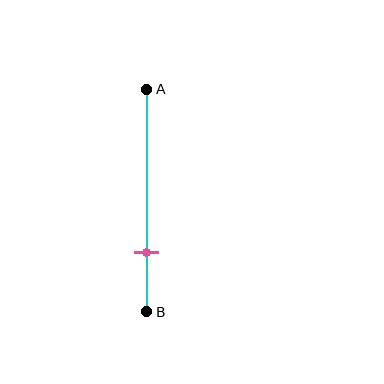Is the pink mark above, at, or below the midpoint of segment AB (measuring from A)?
The pink mark is below the midpoint of segment AB.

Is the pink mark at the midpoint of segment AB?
No, the mark is at about 75% from A, not at the 50% midpoint.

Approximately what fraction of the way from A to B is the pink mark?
The pink mark is approximately 75% of the way from A to B.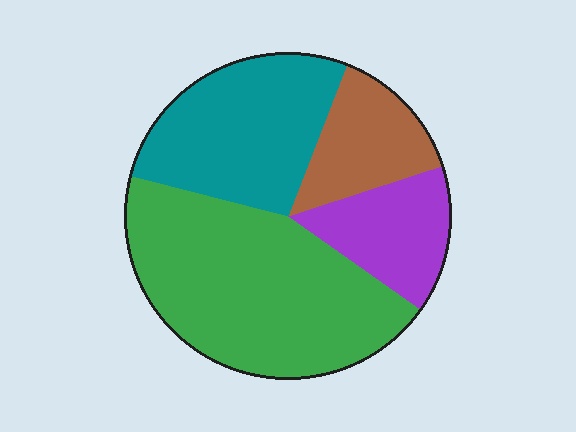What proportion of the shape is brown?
Brown takes up less than a sixth of the shape.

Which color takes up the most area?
Green, at roughly 45%.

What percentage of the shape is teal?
Teal covers around 25% of the shape.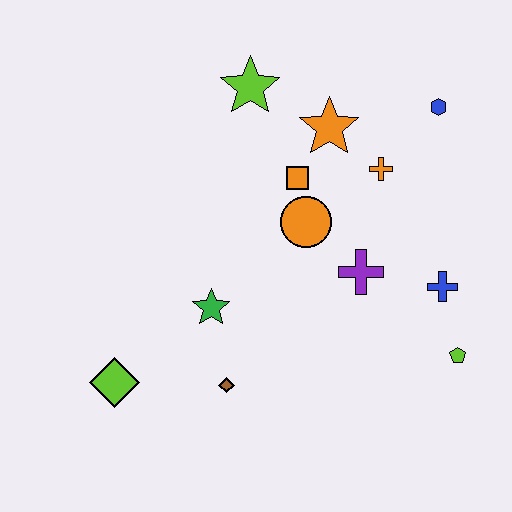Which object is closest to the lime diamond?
The brown diamond is closest to the lime diamond.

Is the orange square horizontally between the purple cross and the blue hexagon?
No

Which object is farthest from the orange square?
The lime diamond is farthest from the orange square.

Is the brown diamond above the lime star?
No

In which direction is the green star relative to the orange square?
The green star is below the orange square.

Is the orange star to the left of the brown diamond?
No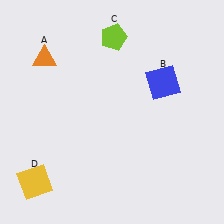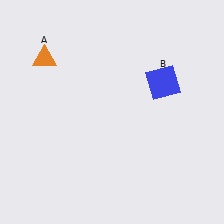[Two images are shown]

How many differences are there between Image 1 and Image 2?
There are 2 differences between the two images.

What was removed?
The yellow square (D), the lime pentagon (C) were removed in Image 2.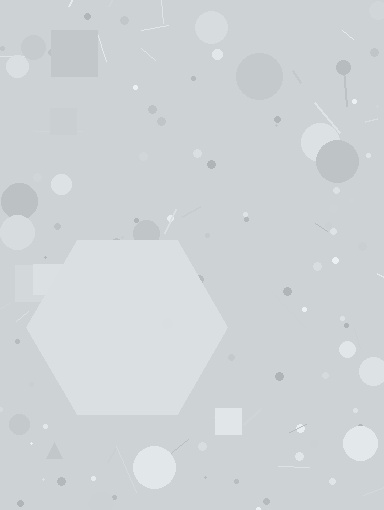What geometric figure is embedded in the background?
A hexagon is embedded in the background.